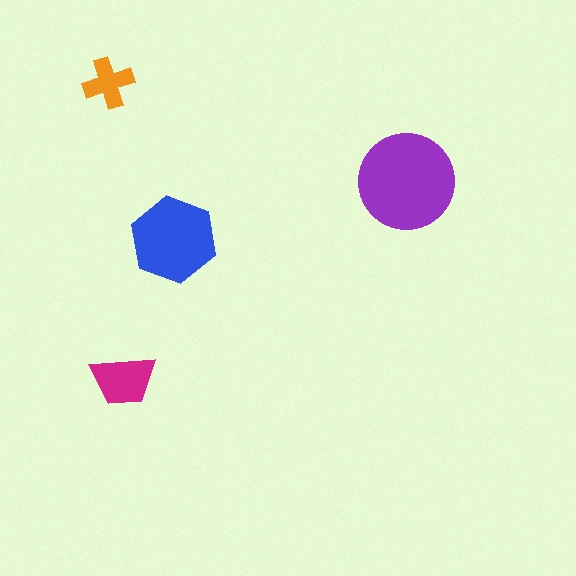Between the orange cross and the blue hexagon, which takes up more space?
The blue hexagon.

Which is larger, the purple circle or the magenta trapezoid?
The purple circle.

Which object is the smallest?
The orange cross.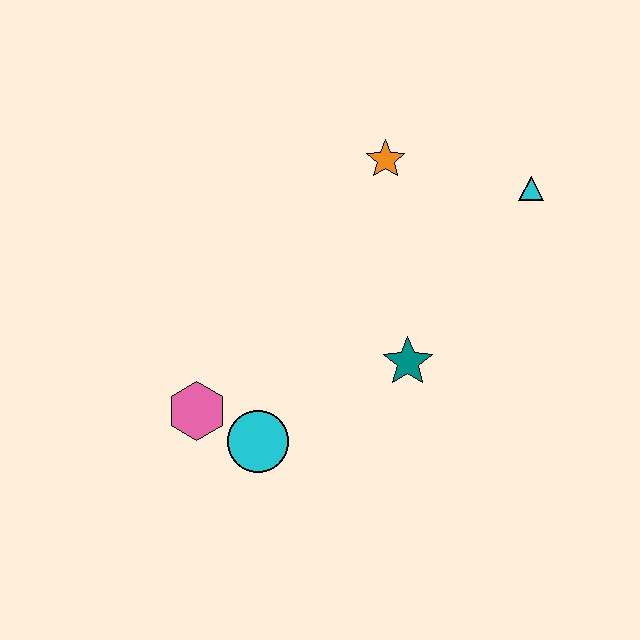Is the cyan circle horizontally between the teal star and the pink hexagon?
Yes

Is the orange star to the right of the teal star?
No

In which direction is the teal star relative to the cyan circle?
The teal star is to the right of the cyan circle.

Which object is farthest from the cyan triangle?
The pink hexagon is farthest from the cyan triangle.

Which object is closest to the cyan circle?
The pink hexagon is closest to the cyan circle.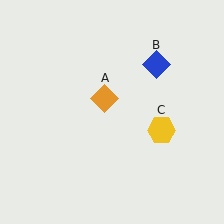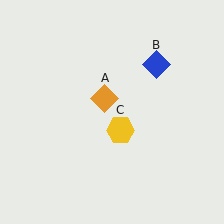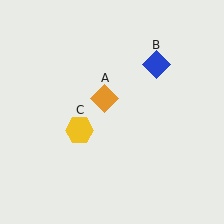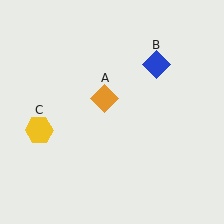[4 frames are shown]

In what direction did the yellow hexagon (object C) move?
The yellow hexagon (object C) moved left.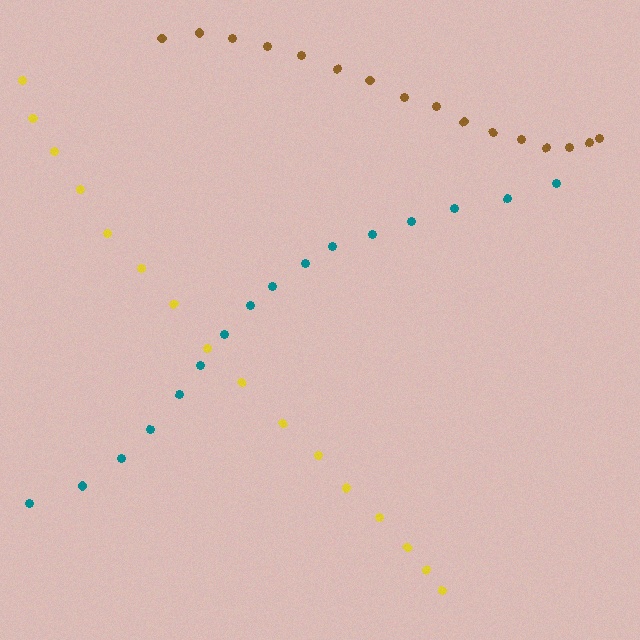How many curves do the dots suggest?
There are 3 distinct paths.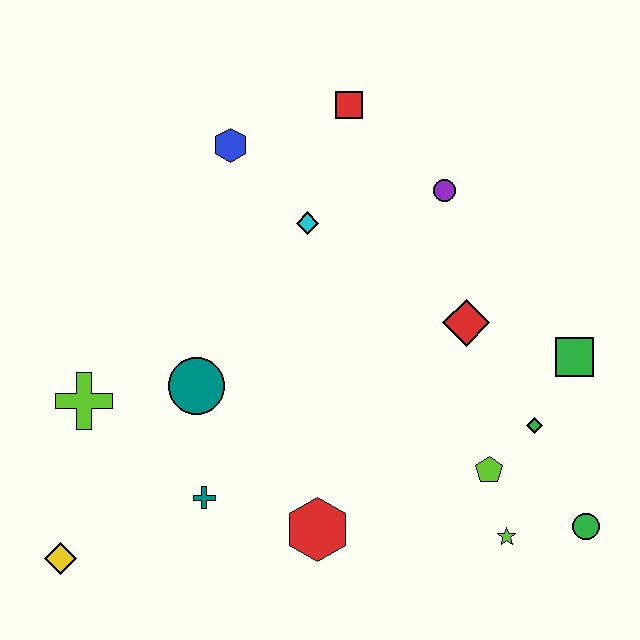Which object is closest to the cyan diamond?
The blue hexagon is closest to the cyan diamond.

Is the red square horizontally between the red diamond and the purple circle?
No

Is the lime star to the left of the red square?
No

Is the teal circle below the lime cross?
No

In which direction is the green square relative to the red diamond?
The green square is to the right of the red diamond.